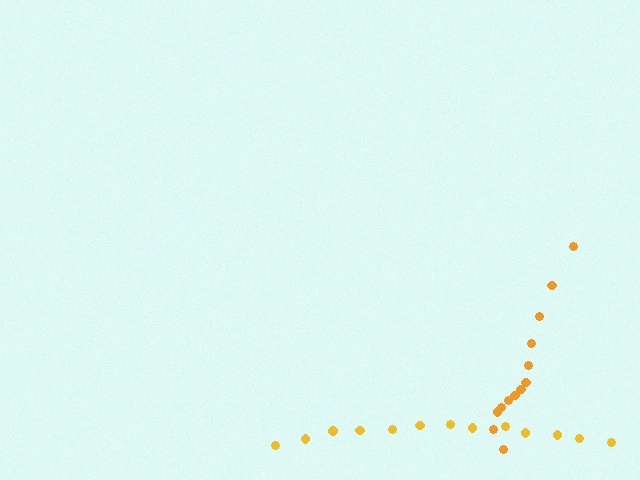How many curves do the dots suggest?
There are 2 distinct paths.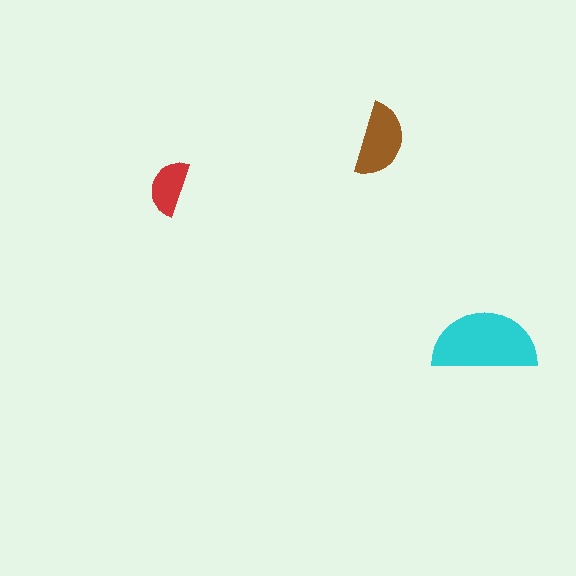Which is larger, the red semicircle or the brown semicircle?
The brown one.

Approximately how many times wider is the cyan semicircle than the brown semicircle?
About 1.5 times wider.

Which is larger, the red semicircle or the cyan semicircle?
The cyan one.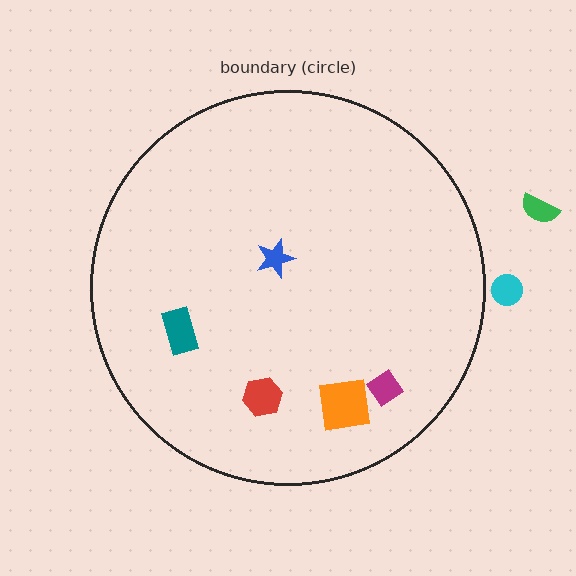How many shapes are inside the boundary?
5 inside, 2 outside.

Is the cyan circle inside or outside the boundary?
Outside.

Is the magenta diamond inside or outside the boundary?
Inside.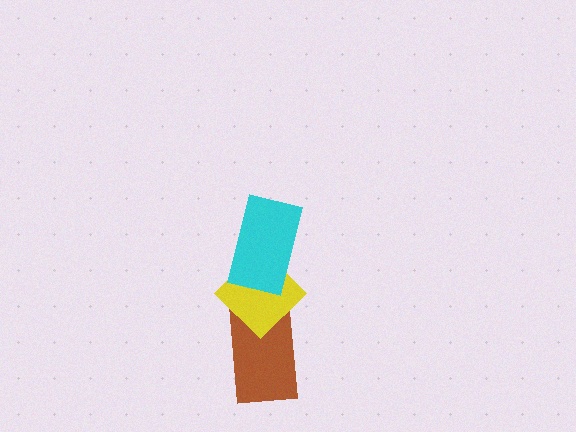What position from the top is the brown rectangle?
The brown rectangle is 3rd from the top.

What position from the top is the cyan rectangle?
The cyan rectangle is 1st from the top.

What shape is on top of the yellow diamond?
The cyan rectangle is on top of the yellow diamond.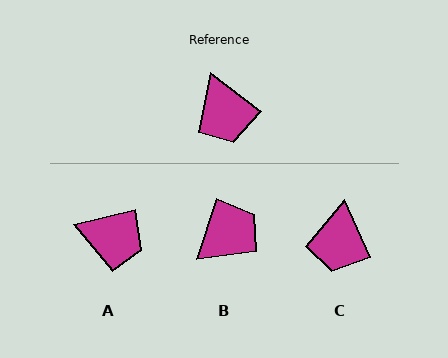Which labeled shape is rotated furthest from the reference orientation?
B, about 109 degrees away.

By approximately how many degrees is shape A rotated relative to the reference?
Approximately 51 degrees counter-clockwise.